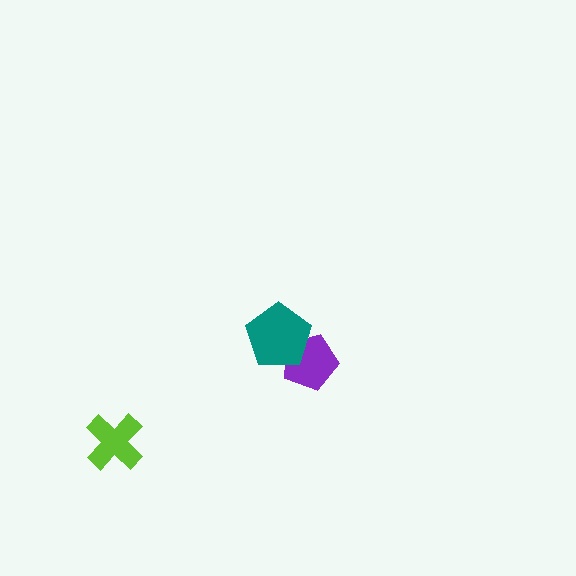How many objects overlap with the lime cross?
0 objects overlap with the lime cross.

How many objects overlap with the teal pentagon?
1 object overlaps with the teal pentagon.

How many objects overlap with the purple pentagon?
1 object overlaps with the purple pentagon.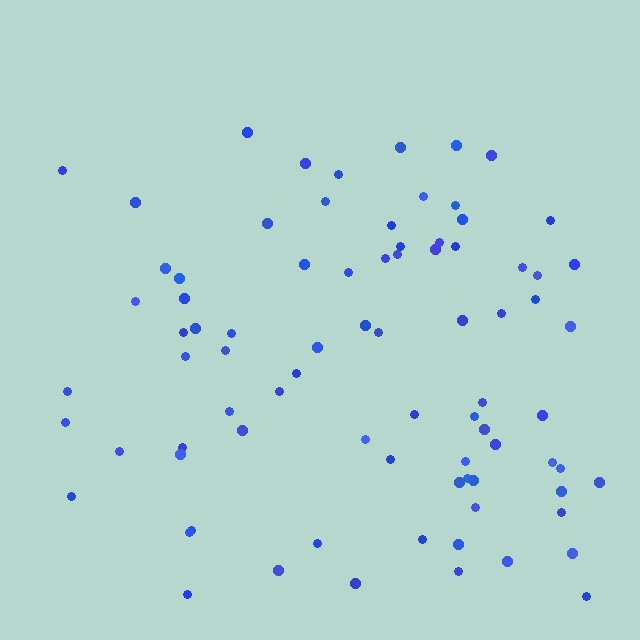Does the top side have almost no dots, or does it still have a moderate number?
Still a moderate number, just noticeably fewer than the bottom.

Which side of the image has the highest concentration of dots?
The bottom.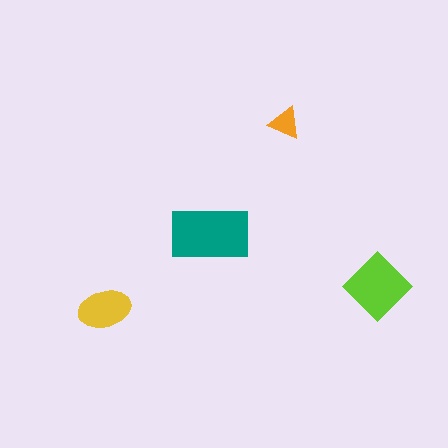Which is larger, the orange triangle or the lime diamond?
The lime diamond.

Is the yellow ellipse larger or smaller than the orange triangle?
Larger.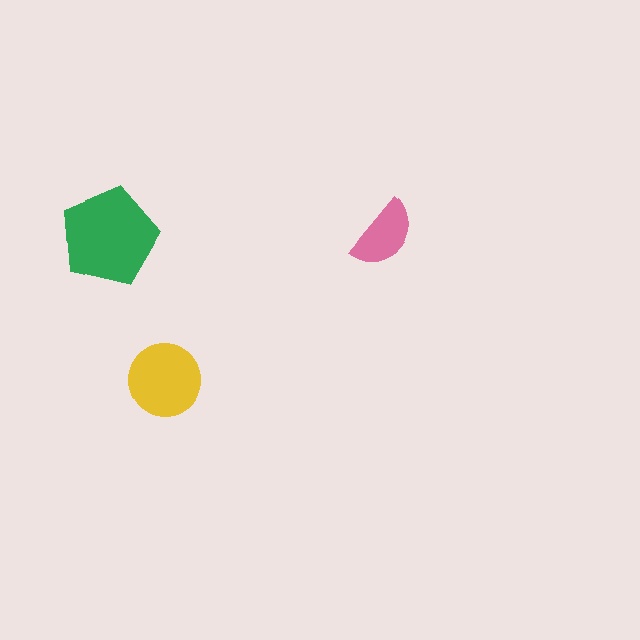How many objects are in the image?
There are 3 objects in the image.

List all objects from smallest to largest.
The pink semicircle, the yellow circle, the green pentagon.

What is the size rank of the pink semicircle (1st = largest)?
3rd.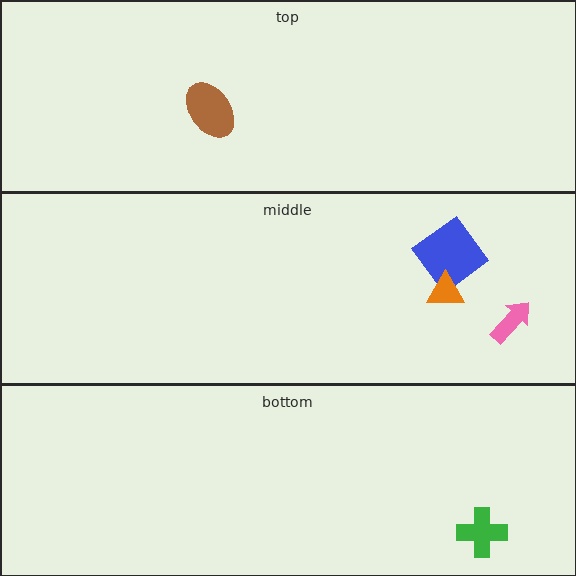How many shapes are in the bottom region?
1.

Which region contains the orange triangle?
The middle region.